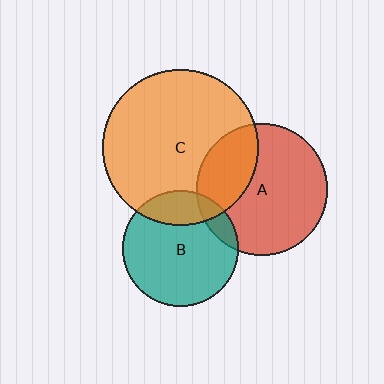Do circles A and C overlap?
Yes.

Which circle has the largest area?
Circle C (orange).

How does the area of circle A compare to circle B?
Approximately 1.3 times.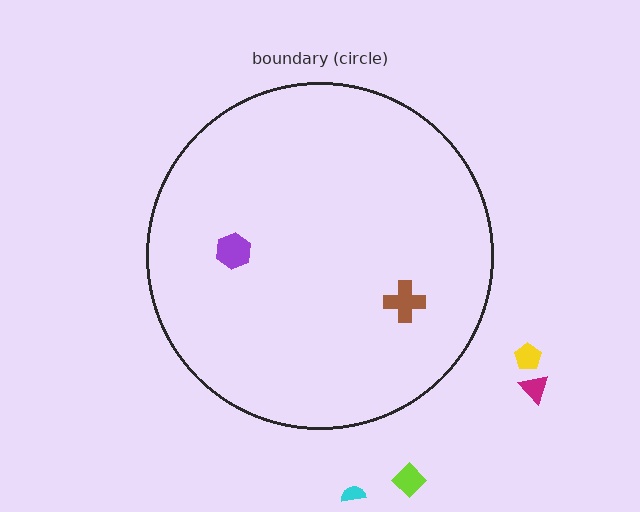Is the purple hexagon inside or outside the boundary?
Inside.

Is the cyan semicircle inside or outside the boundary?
Outside.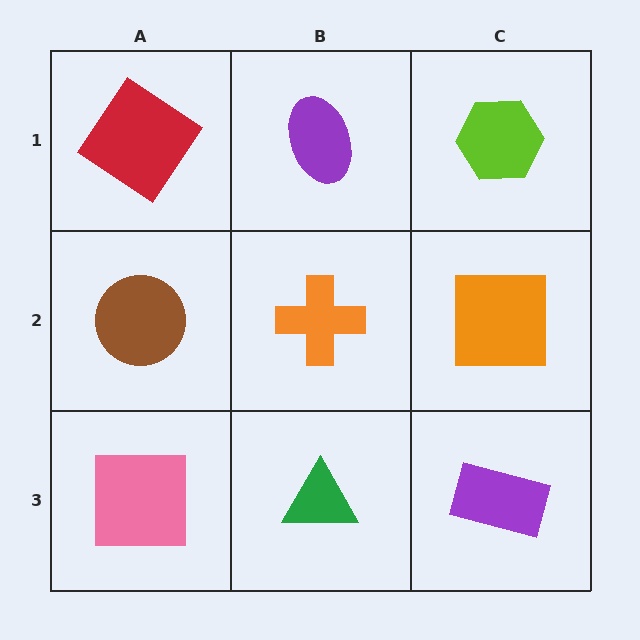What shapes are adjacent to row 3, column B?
An orange cross (row 2, column B), a pink square (row 3, column A), a purple rectangle (row 3, column C).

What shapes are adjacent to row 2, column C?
A lime hexagon (row 1, column C), a purple rectangle (row 3, column C), an orange cross (row 2, column B).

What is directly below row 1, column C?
An orange square.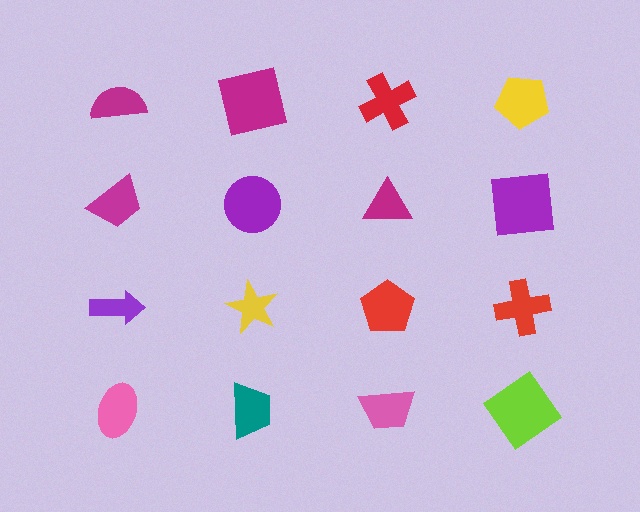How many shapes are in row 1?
4 shapes.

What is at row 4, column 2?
A teal trapezoid.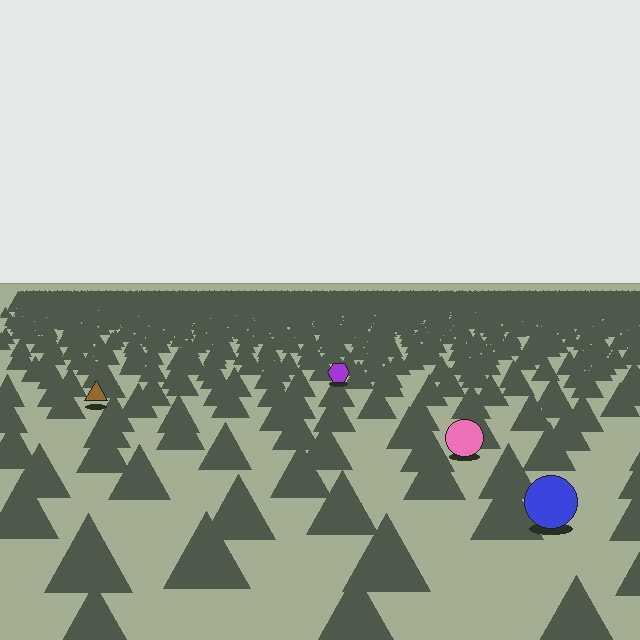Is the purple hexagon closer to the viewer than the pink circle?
No. The pink circle is closer — you can tell from the texture gradient: the ground texture is coarser near it.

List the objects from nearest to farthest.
From nearest to farthest: the blue circle, the pink circle, the brown triangle, the purple hexagon.